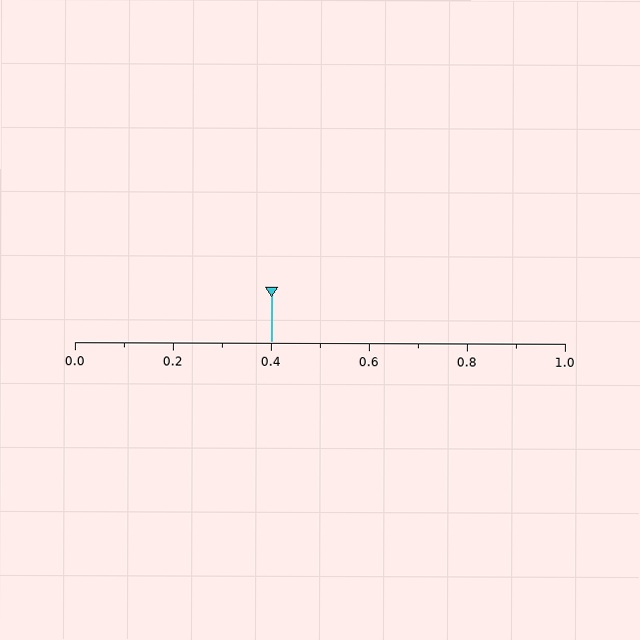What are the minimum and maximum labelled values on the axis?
The axis runs from 0.0 to 1.0.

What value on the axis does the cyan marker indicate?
The marker indicates approximately 0.4.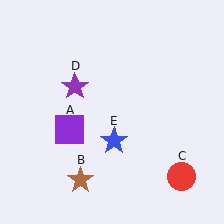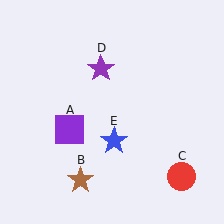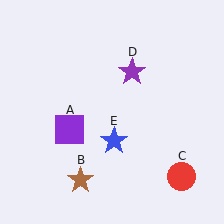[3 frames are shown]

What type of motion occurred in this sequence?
The purple star (object D) rotated clockwise around the center of the scene.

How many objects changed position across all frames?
1 object changed position: purple star (object D).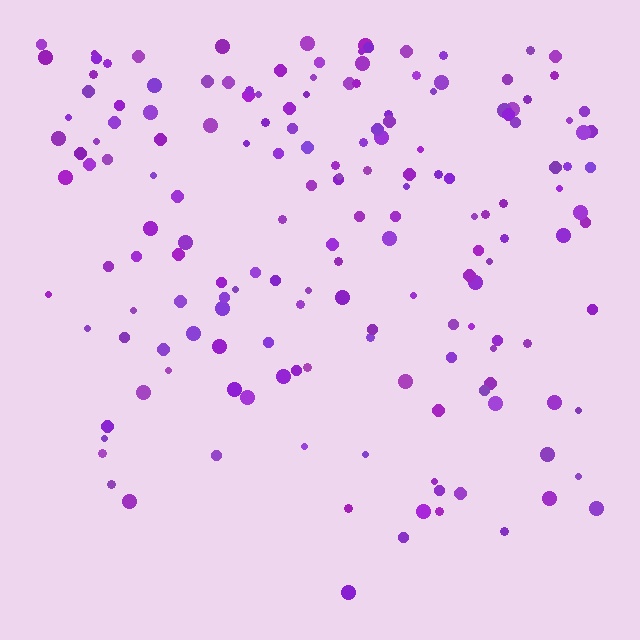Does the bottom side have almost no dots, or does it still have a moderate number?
Still a moderate number, just noticeably fewer than the top.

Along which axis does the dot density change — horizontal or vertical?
Vertical.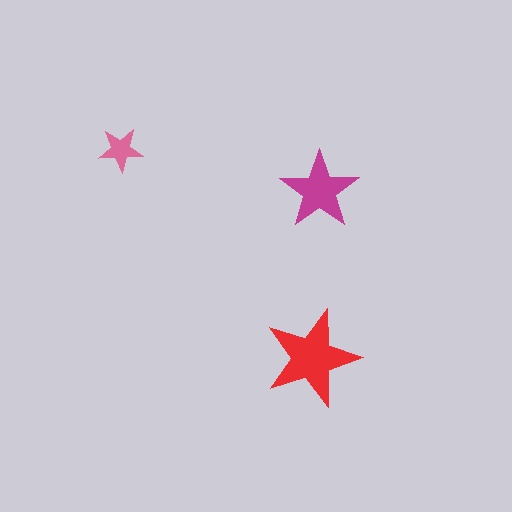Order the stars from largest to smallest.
the red one, the magenta one, the pink one.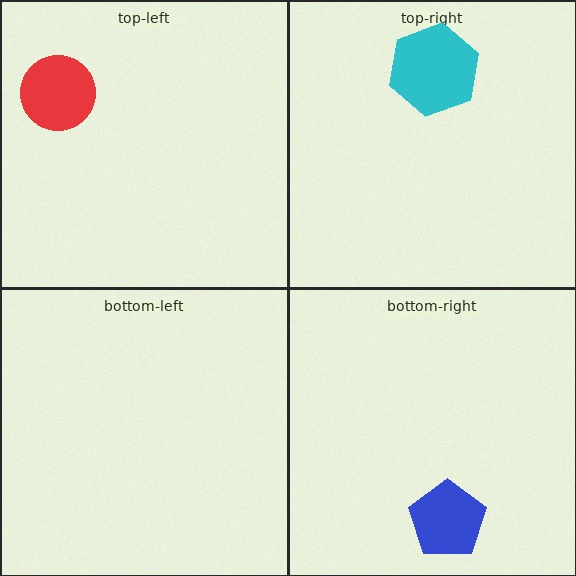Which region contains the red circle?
The top-left region.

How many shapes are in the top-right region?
1.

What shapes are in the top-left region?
The red circle.